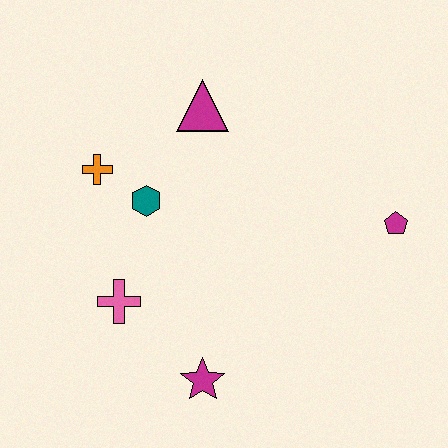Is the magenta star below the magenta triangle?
Yes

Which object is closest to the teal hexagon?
The orange cross is closest to the teal hexagon.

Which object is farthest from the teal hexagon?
The magenta pentagon is farthest from the teal hexagon.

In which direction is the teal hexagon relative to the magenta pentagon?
The teal hexagon is to the left of the magenta pentagon.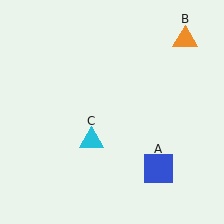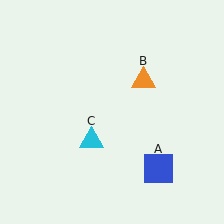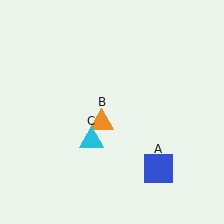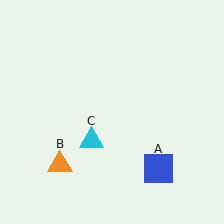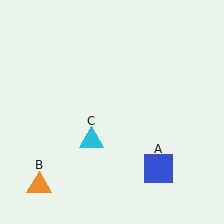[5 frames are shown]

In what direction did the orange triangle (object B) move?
The orange triangle (object B) moved down and to the left.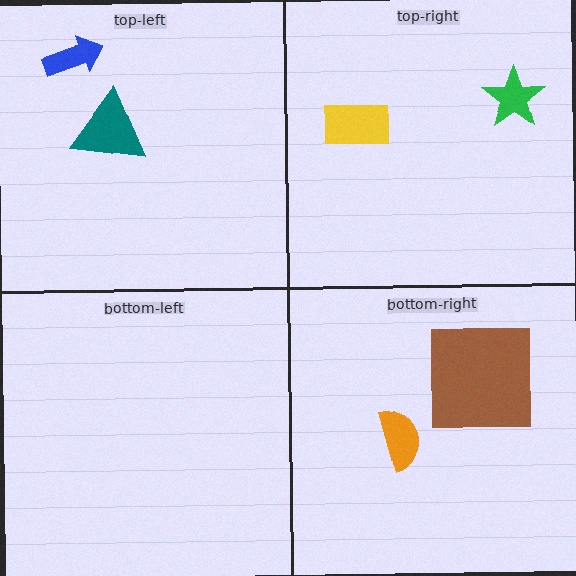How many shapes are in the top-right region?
2.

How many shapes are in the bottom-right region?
2.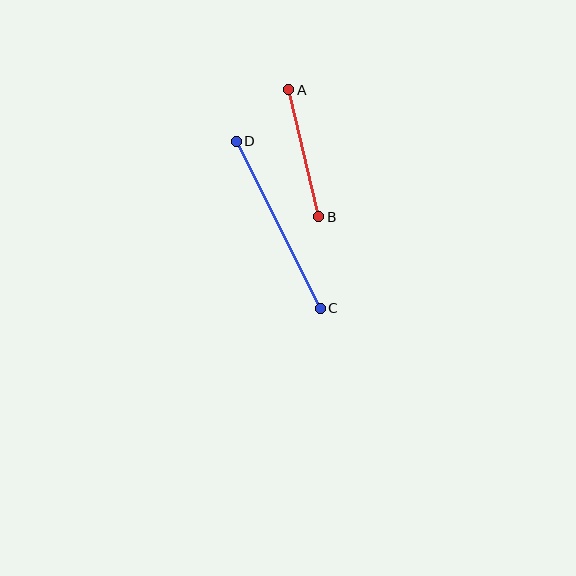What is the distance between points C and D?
The distance is approximately 187 pixels.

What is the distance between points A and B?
The distance is approximately 130 pixels.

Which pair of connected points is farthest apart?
Points C and D are farthest apart.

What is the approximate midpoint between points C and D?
The midpoint is at approximately (278, 225) pixels.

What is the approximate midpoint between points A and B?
The midpoint is at approximately (304, 153) pixels.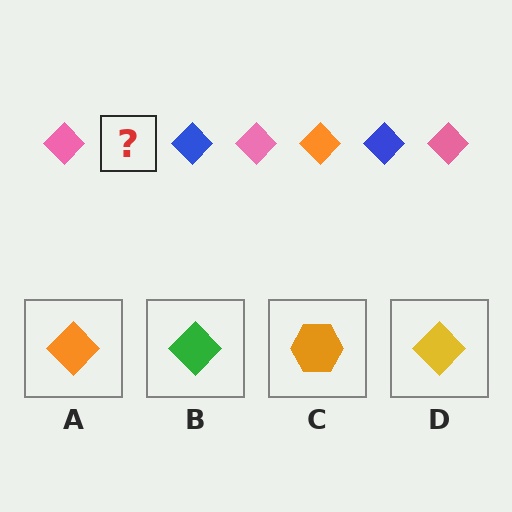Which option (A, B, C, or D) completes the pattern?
A.